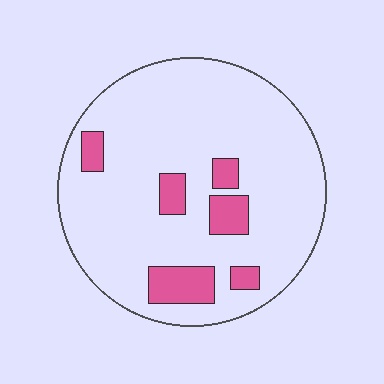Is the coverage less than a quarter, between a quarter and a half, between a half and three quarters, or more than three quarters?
Less than a quarter.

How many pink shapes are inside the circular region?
6.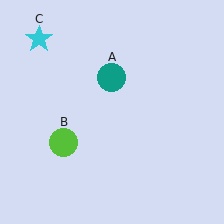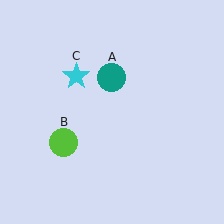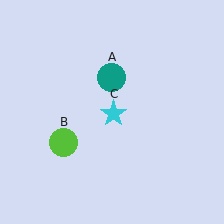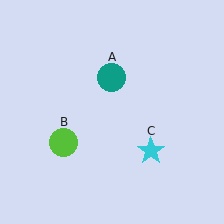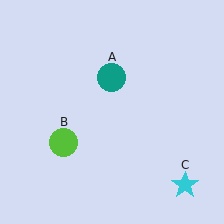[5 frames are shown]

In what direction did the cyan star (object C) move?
The cyan star (object C) moved down and to the right.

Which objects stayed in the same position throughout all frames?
Teal circle (object A) and lime circle (object B) remained stationary.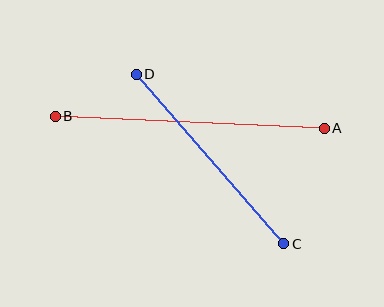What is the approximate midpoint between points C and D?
The midpoint is at approximately (210, 159) pixels.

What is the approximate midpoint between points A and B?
The midpoint is at approximately (190, 122) pixels.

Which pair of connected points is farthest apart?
Points A and B are farthest apart.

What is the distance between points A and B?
The distance is approximately 269 pixels.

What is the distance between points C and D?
The distance is approximately 225 pixels.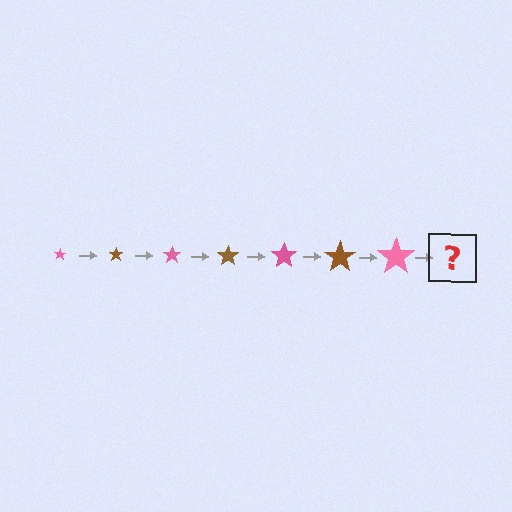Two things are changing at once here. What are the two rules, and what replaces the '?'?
The two rules are that the star grows larger each step and the color cycles through pink and brown. The '?' should be a brown star, larger than the previous one.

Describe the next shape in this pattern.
It should be a brown star, larger than the previous one.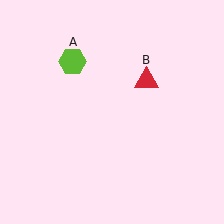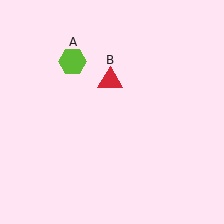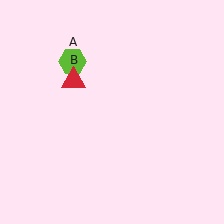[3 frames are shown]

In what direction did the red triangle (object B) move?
The red triangle (object B) moved left.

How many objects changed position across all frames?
1 object changed position: red triangle (object B).